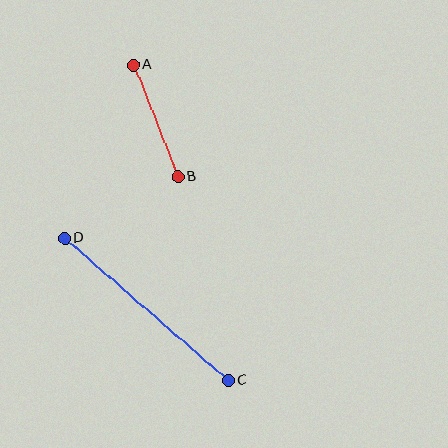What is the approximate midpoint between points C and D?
The midpoint is at approximately (146, 309) pixels.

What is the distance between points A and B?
The distance is approximately 120 pixels.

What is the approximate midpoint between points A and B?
The midpoint is at approximately (156, 121) pixels.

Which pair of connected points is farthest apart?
Points C and D are farthest apart.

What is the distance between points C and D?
The distance is approximately 216 pixels.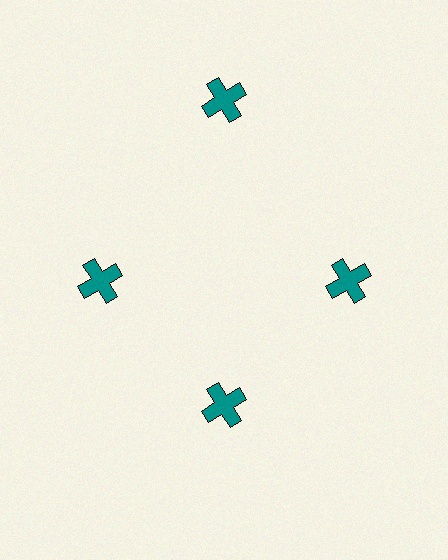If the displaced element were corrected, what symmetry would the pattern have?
It would have 4-fold rotational symmetry — the pattern would map onto itself every 90 degrees.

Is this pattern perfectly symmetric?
No. The 4 teal crosses are arranged in a ring, but one element near the 12 o'clock position is pushed outward from the center, breaking the 4-fold rotational symmetry.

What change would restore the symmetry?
The symmetry would be restored by moving it inward, back onto the ring so that all 4 crosses sit at equal angles and equal distance from the center.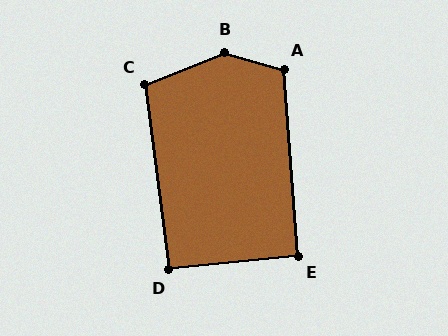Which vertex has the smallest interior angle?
E, at approximately 92 degrees.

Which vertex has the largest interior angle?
B, at approximately 142 degrees.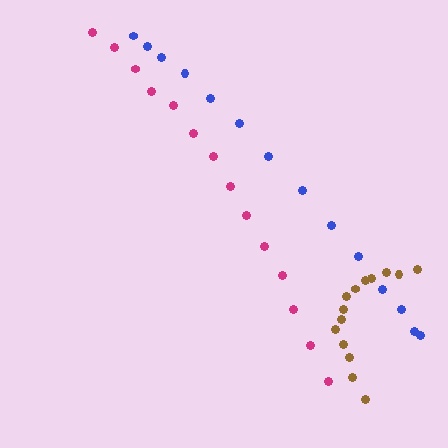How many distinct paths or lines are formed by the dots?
There are 3 distinct paths.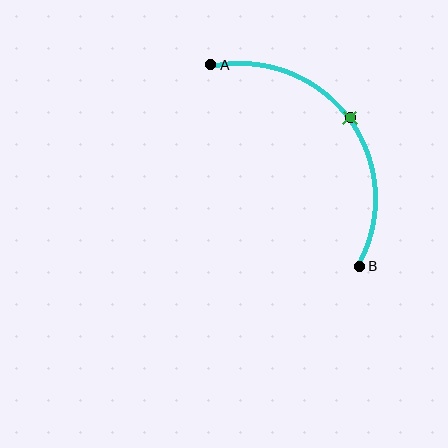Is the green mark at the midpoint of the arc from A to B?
Yes. The green mark lies on the arc at equal arc-length from both A and B — it is the arc midpoint.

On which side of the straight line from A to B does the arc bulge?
The arc bulges above and to the right of the straight line connecting A and B.